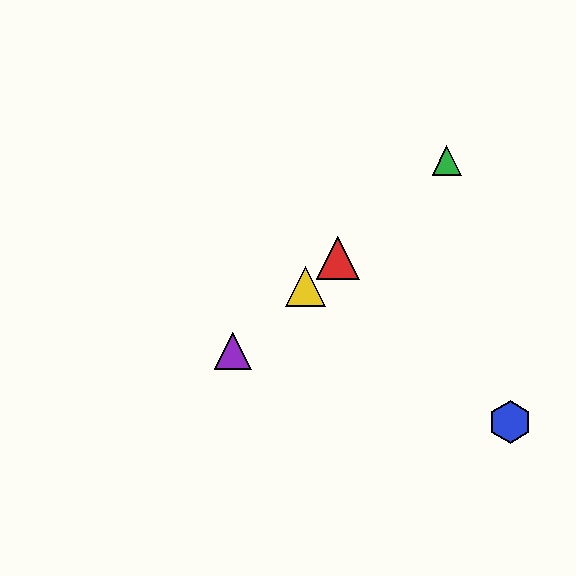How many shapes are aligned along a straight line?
4 shapes (the red triangle, the green triangle, the yellow triangle, the purple triangle) are aligned along a straight line.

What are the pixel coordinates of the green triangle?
The green triangle is at (447, 160).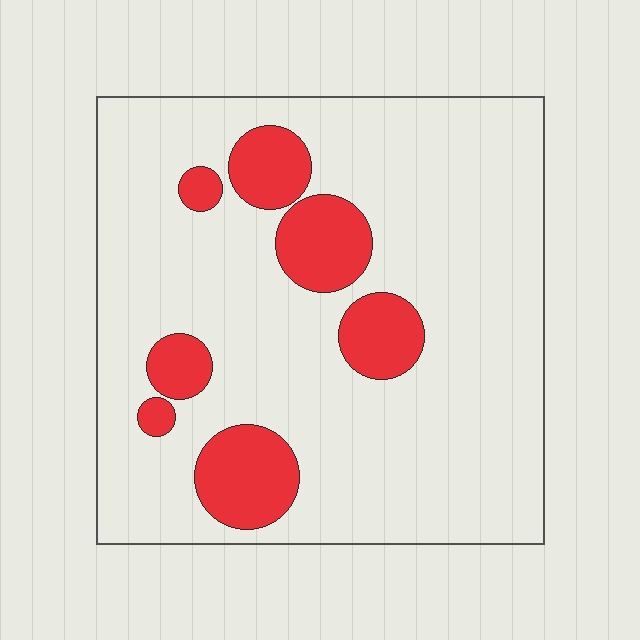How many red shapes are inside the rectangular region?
7.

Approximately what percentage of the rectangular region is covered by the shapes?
Approximately 15%.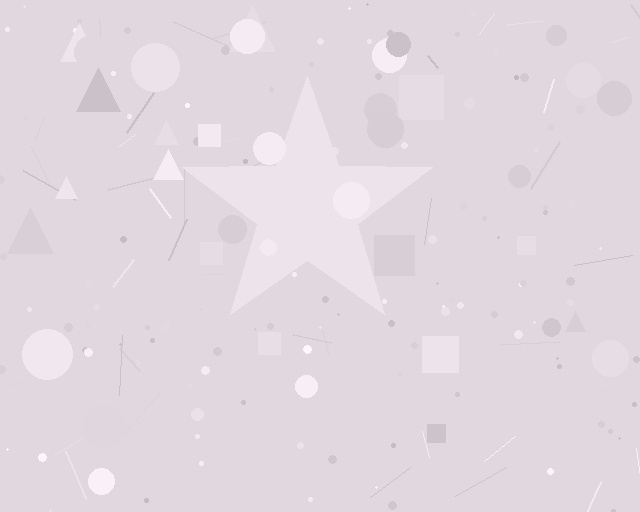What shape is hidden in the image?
A star is hidden in the image.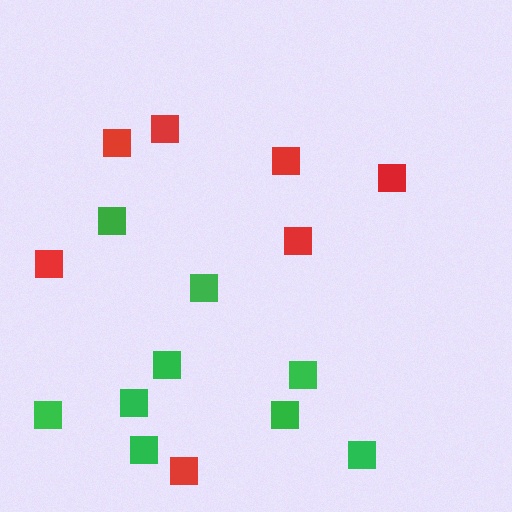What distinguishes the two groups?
There are 2 groups: one group of red squares (7) and one group of green squares (9).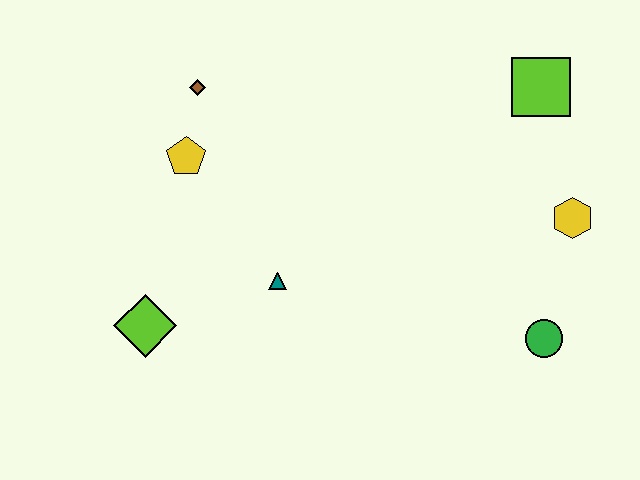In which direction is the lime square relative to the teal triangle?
The lime square is to the right of the teal triangle.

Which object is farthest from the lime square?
The lime diamond is farthest from the lime square.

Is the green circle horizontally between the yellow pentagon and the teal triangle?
No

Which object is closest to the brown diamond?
The yellow pentagon is closest to the brown diamond.